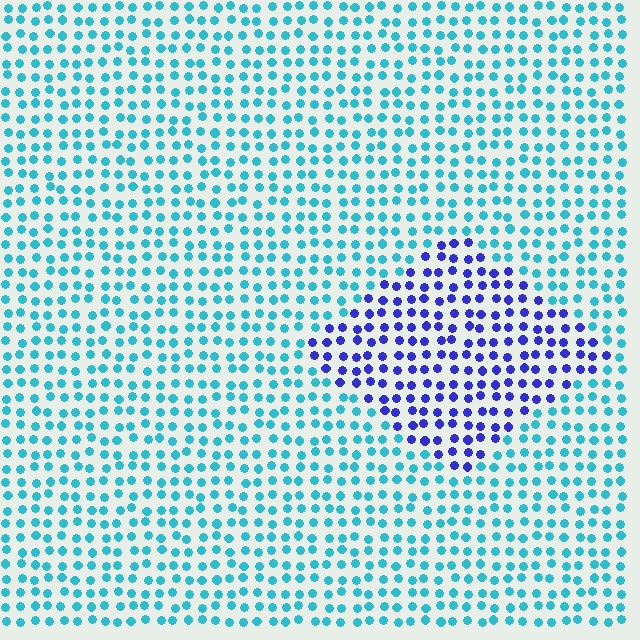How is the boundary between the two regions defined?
The boundary is defined purely by a slight shift in hue (about 56 degrees). Spacing, size, and orientation are identical on both sides.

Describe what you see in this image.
The image is filled with small cyan elements in a uniform arrangement. A diamond-shaped region is visible where the elements are tinted to a slightly different hue, forming a subtle color boundary.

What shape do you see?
I see a diamond.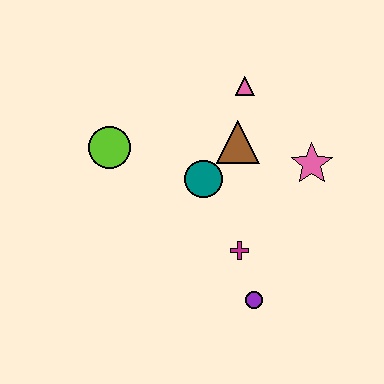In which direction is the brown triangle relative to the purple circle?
The brown triangle is above the purple circle.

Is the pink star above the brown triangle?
No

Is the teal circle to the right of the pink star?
No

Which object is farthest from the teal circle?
The purple circle is farthest from the teal circle.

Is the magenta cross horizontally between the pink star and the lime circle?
Yes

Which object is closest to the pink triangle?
The brown triangle is closest to the pink triangle.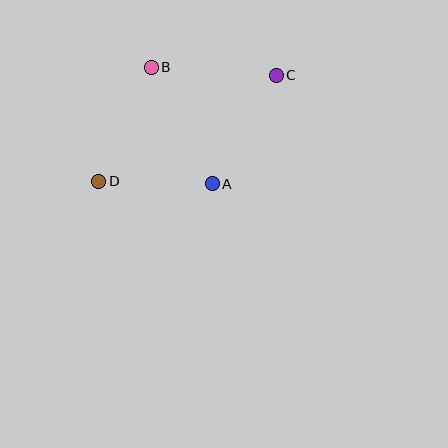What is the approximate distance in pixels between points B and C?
The distance between B and C is approximately 125 pixels.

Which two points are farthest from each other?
Points C and D are farthest from each other.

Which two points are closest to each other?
Points A and D are closest to each other.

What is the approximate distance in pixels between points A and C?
The distance between A and C is approximately 126 pixels.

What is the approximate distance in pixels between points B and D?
The distance between B and D is approximately 126 pixels.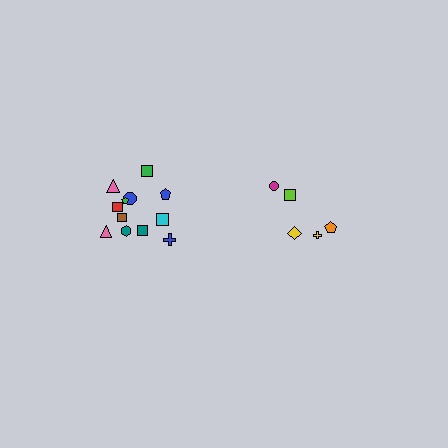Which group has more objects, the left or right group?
The left group.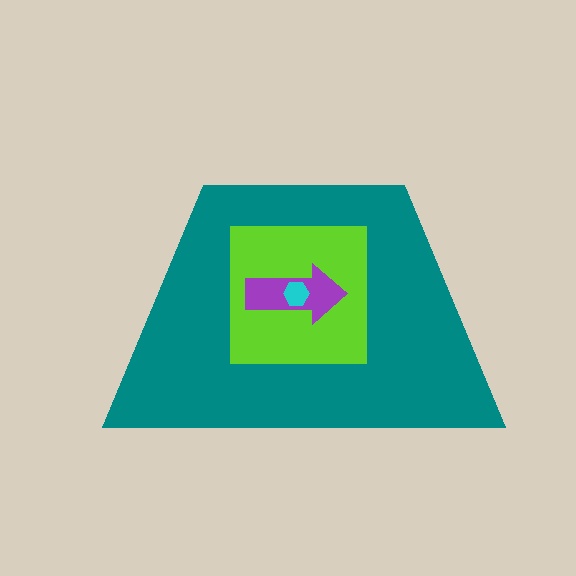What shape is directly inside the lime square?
The purple arrow.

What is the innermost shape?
The cyan hexagon.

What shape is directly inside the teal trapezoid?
The lime square.